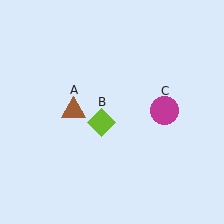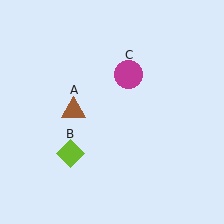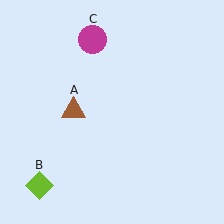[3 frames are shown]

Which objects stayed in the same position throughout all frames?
Brown triangle (object A) remained stationary.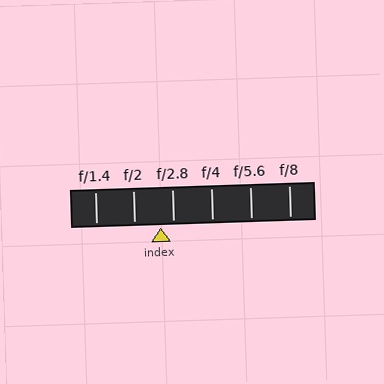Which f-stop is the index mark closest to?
The index mark is closest to f/2.8.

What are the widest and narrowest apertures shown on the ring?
The widest aperture shown is f/1.4 and the narrowest is f/8.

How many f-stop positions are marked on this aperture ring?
There are 6 f-stop positions marked.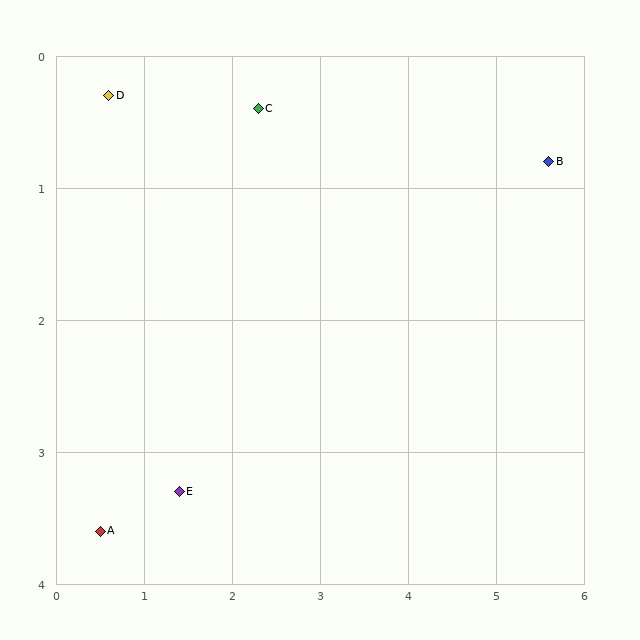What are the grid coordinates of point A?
Point A is at approximately (0.5, 3.6).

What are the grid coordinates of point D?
Point D is at approximately (0.6, 0.3).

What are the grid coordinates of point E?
Point E is at approximately (1.4, 3.3).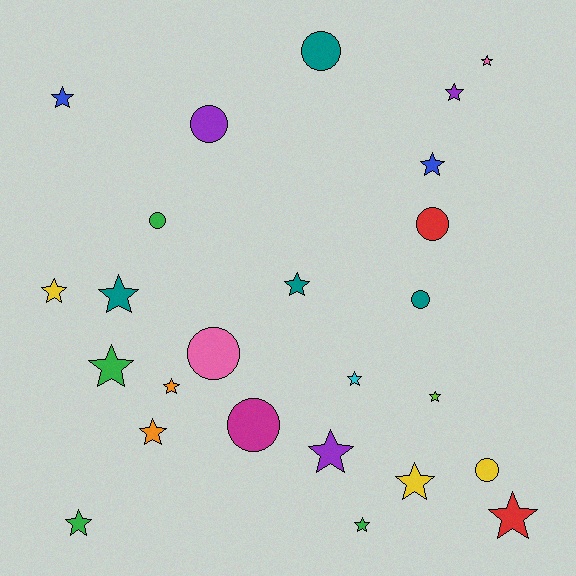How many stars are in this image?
There are 17 stars.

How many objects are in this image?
There are 25 objects.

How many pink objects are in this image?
There are 2 pink objects.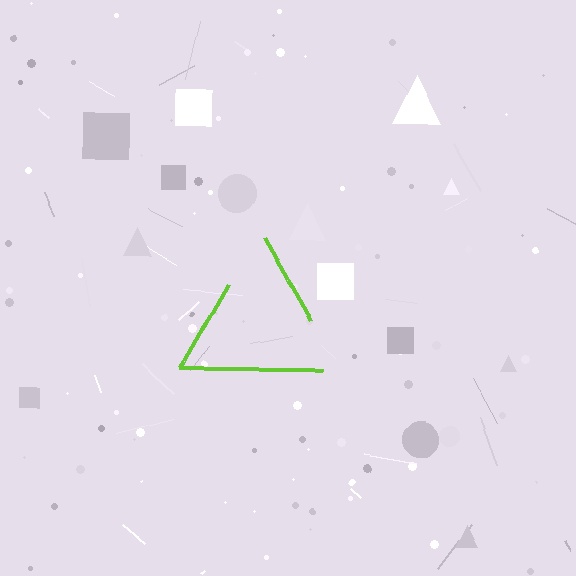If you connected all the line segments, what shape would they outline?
They would outline a triangle.